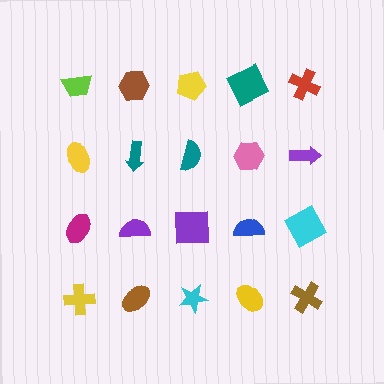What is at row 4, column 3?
A cyan star.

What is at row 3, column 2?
A purple semicircle.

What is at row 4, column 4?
A yellow ellipse.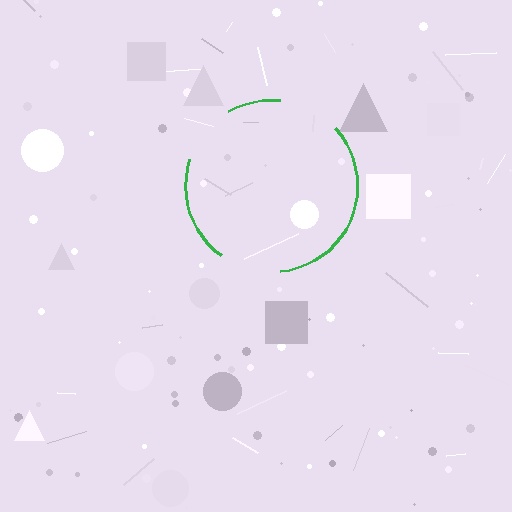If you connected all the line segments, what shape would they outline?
They would outline a circle.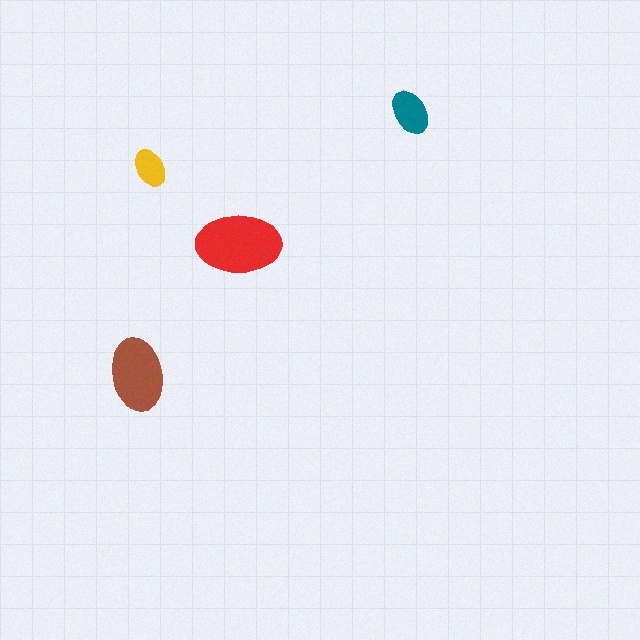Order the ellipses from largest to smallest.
the red one, the brown one, the teal one, the yellow one.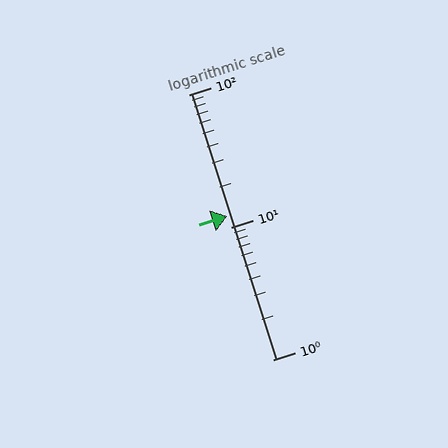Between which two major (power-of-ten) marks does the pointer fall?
The pointer is between 10 and 100.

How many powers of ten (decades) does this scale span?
The scale spans 2 decades, from 1 to 100.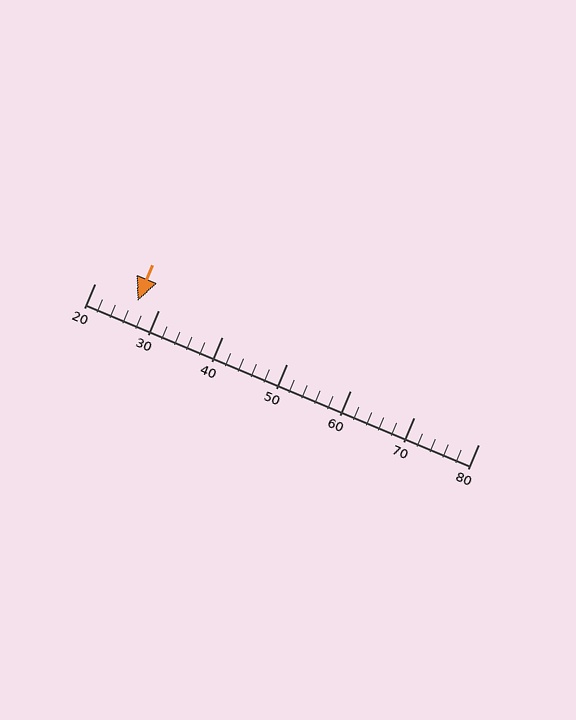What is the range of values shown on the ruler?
The ruler shows values from 20 to 80.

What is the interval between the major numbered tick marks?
The major tick marks are spaced 10 units apart.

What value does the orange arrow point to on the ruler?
The orange arrow points to approximately 27.